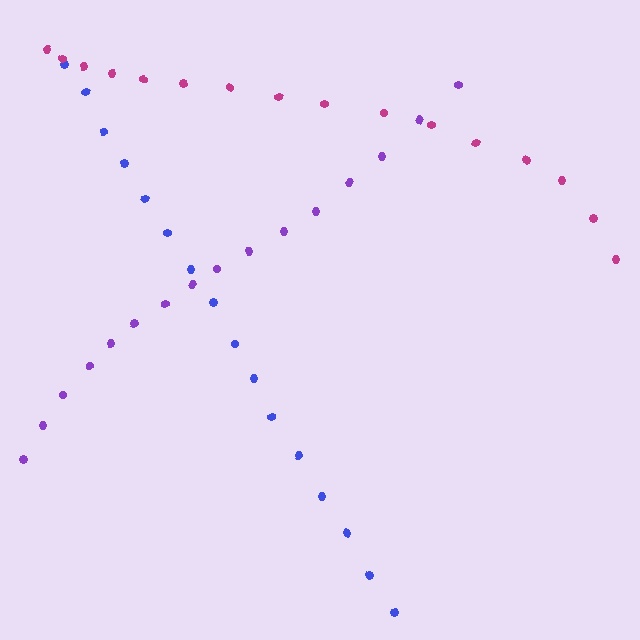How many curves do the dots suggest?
There are 3 distinct paths.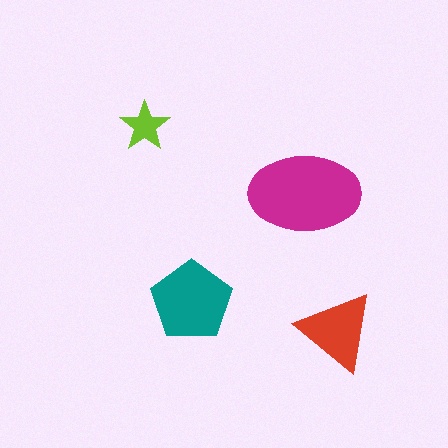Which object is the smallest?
The lime star.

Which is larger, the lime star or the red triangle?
The red triangle.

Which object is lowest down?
The red triangle is bottommost.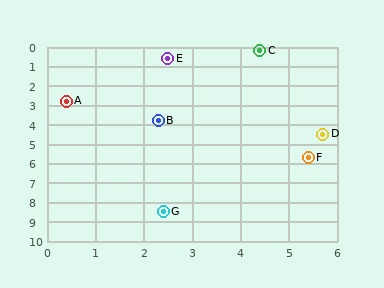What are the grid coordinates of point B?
Point B is at approximately (2.3, 3.8).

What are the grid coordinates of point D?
Point D is at approximately (5.7, 4.5).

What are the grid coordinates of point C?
Point C is at approximately (4.4, 0.2).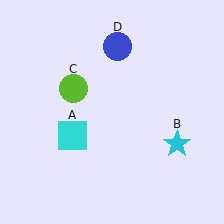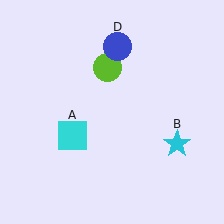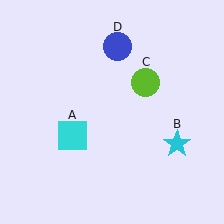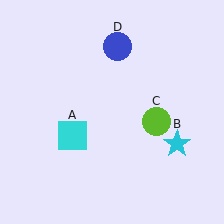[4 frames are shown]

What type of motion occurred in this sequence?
The lime circle (object C) rotated clockwise around the center of the scene.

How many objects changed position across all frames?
1 object changed position: lime circle (object C).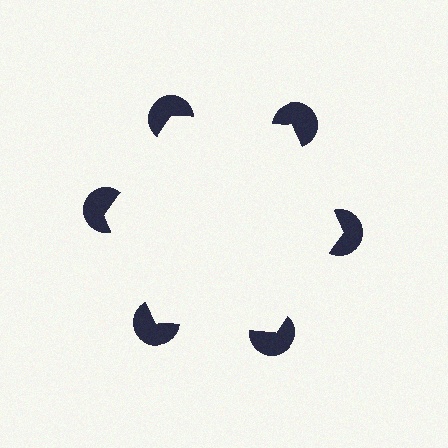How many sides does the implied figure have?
6 sides.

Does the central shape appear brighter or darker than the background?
It typically appears slightly brighter than the background, even though no actual brightness change is drawn.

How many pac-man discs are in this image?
There are 6 — one at each vertex of the illusory hexagon.